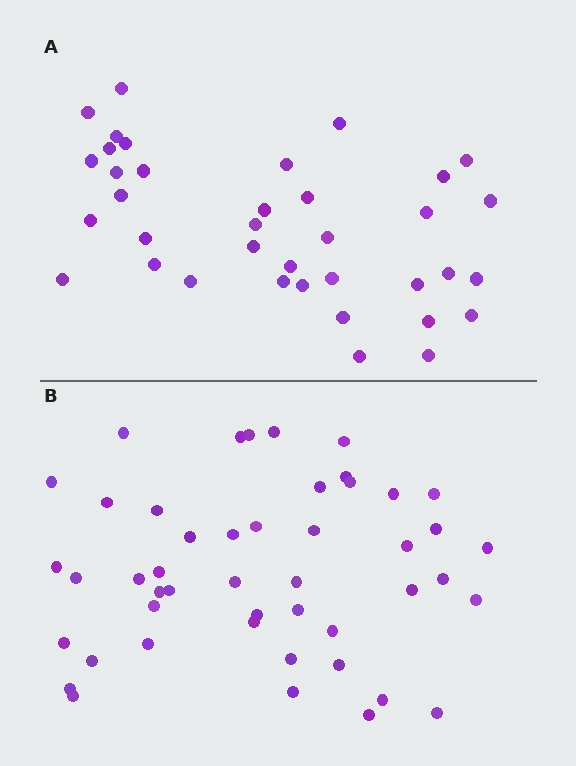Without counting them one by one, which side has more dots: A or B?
Region B (the bottom region) has more dots.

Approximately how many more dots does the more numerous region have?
Region B has roughly 10 or so more dots than region A.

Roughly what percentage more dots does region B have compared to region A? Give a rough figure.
About 25% more.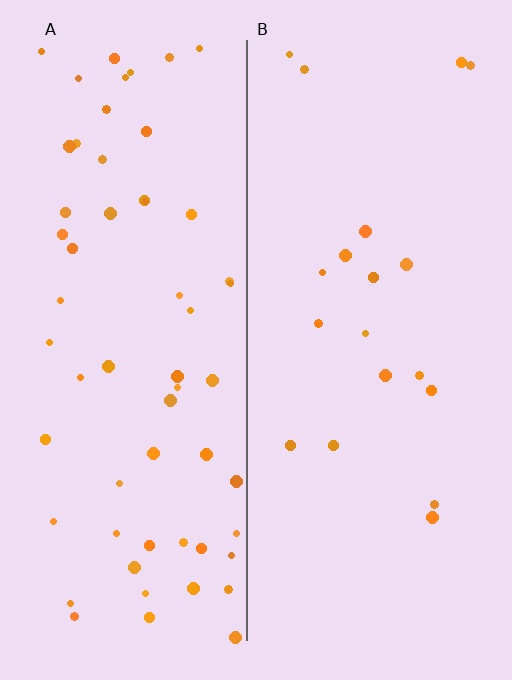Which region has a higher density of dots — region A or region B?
A (the left).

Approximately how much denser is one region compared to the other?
Approximately 3.1× — region A over region B.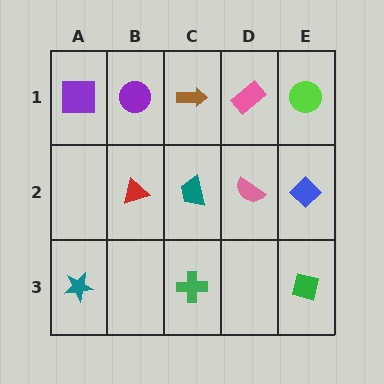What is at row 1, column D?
A pink rectangle.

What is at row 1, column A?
A purple square.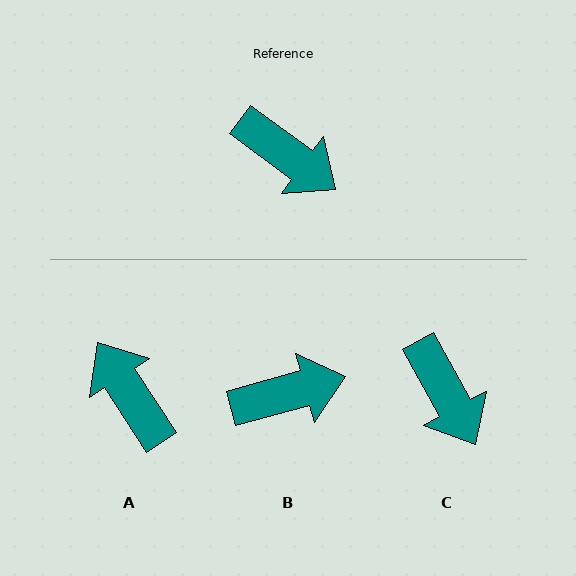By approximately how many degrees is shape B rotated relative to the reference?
Approximately 52 degrees counter-clockwise.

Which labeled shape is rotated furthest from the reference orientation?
A, about 159 degrees away.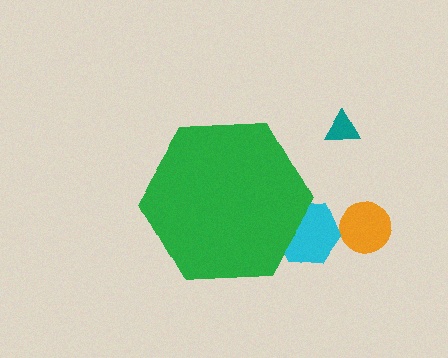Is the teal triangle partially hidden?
No, the teal triangle is fully visible.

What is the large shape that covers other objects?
A green hexagon.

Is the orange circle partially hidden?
No, the orange circle is fully visible.